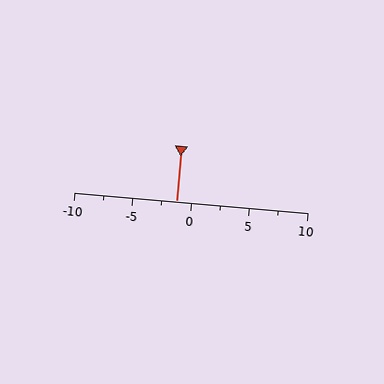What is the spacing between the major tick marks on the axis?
The major ticks are spaced 5 apart.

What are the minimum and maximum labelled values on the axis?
The axis runs from -10 to 10.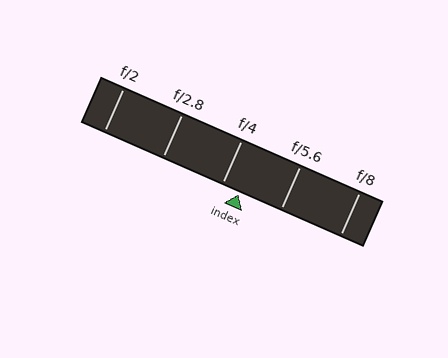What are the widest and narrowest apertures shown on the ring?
The widest aperture shown is f/2 and the narrowest is f/8.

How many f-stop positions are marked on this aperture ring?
There are 5 f-stop positions marked.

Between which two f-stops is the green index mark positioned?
The index mark is between f/4 and f/5.6.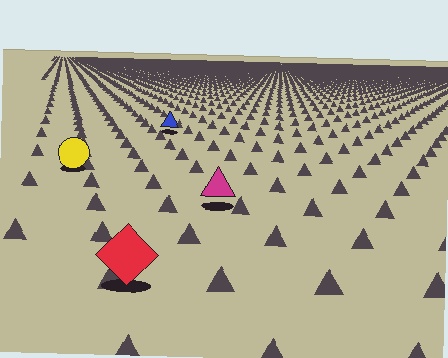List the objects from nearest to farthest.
From nearest to farthest: the red diamond, the magenta triangle, the yellow circle, the blue triangle.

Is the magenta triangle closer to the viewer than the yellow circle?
Yes. The magenta triangle is closer — you can tell from the texture gradient: the ground texture is coarser near it.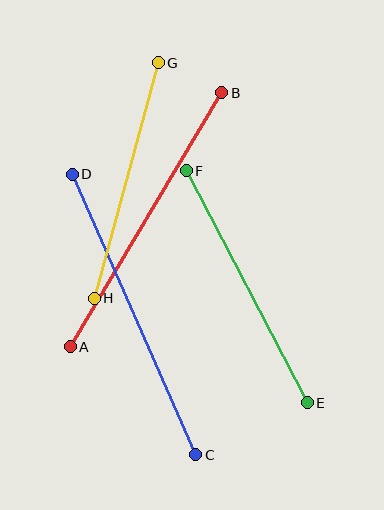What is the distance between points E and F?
The distance is approximately 262 pixels.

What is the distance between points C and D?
The distance is approximately 306 pixels.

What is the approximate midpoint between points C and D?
The midpoint is at approximately (134, 314) pixels.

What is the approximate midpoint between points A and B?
The midpoint is at approximately (146, 220) pixels.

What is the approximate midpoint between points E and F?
The midpoint is at approximately (247, 287) pixels.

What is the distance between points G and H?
The distance is approximately 244 pixels.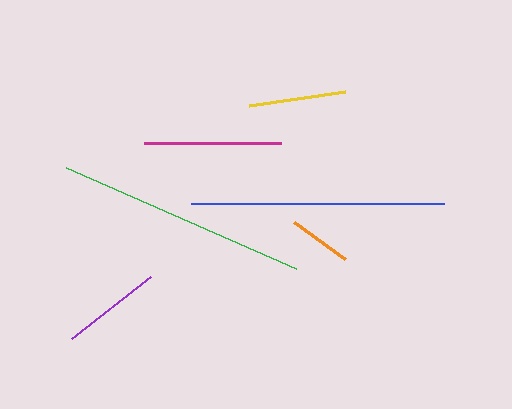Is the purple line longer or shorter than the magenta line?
The magenta line is longer than the purple line.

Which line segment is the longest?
The blue line is the longest at approximately 253 pixels.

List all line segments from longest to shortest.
From longest to shortest: blue, green, magenta, purple, yellow, orange.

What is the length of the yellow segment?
The yellow segment is approximately 98 pixels long.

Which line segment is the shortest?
The orange line is the shortest at approximately 63 pixels.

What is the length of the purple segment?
The purple segment is approximately 101 pixels long.